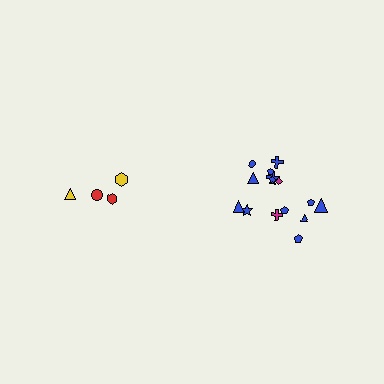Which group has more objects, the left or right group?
The right group.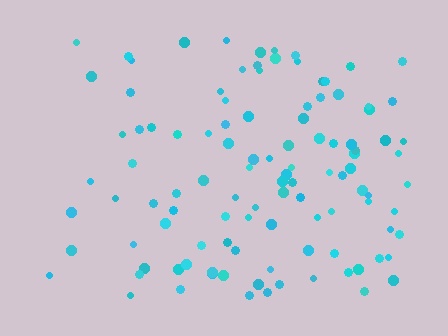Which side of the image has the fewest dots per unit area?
The left.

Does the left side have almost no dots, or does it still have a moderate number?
Still a moderate number, just noticeably fewer than the right.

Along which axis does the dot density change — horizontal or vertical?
Horizontal.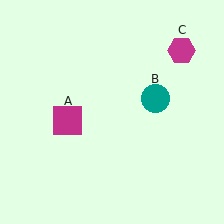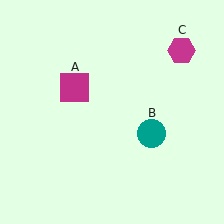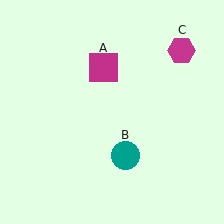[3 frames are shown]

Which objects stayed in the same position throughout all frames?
Magenta hexagon (object C) remained stationary.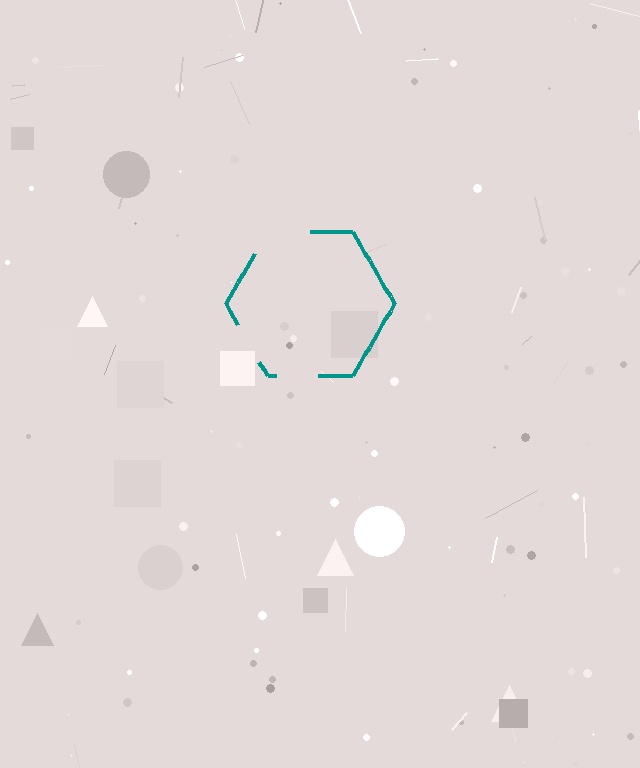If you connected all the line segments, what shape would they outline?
They would outline a hexagon.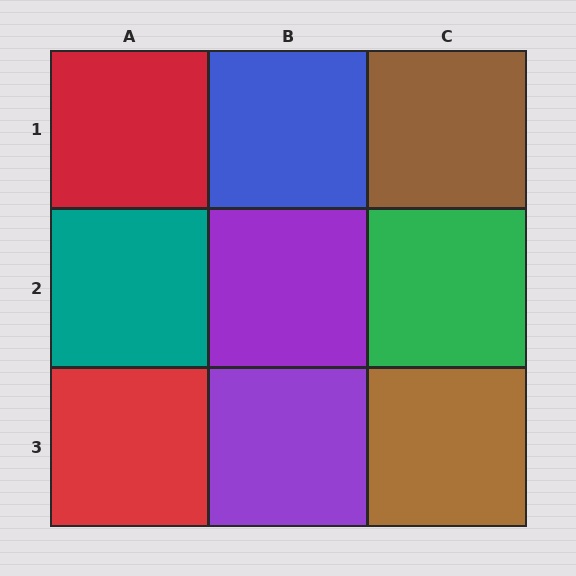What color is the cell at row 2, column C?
Green.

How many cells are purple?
2 cells are purple.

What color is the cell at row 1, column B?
Blue.